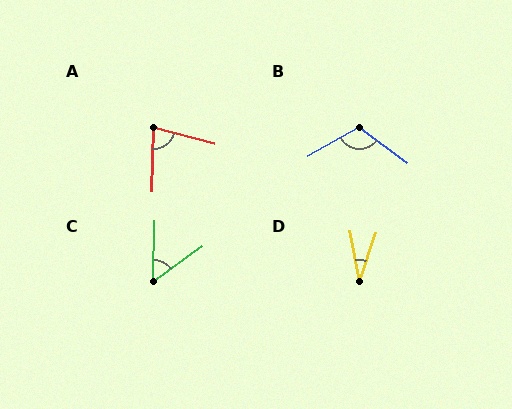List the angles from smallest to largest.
D (28°), C (53°), A (77°), B (114°).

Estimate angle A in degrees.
Approximately 77 degrees.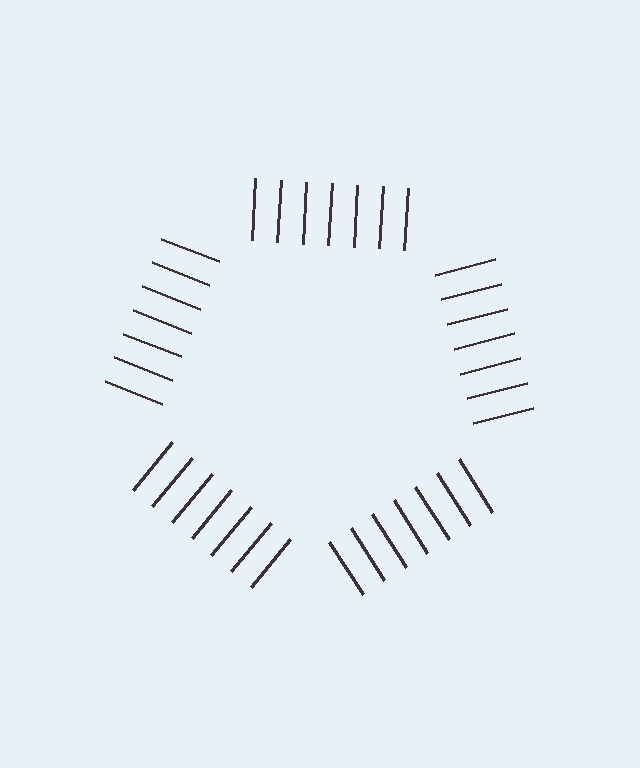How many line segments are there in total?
35 — 7 along each of the 5 edges.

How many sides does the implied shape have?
5 sides — the line-ends trace a pentagon.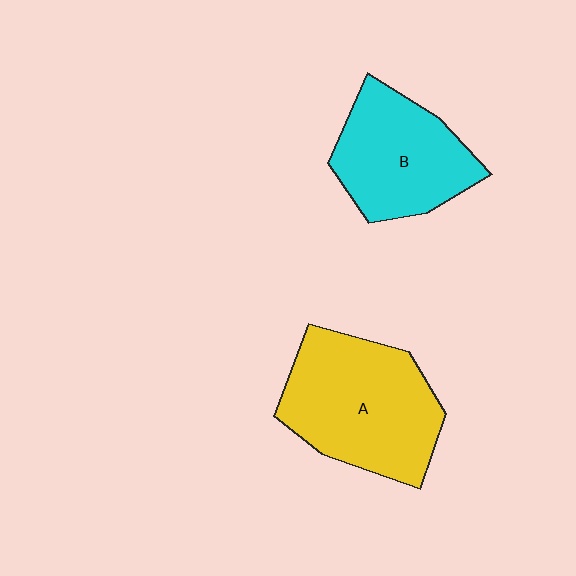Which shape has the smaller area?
Shape B (cyan).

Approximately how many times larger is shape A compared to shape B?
Approximately 1.3 times.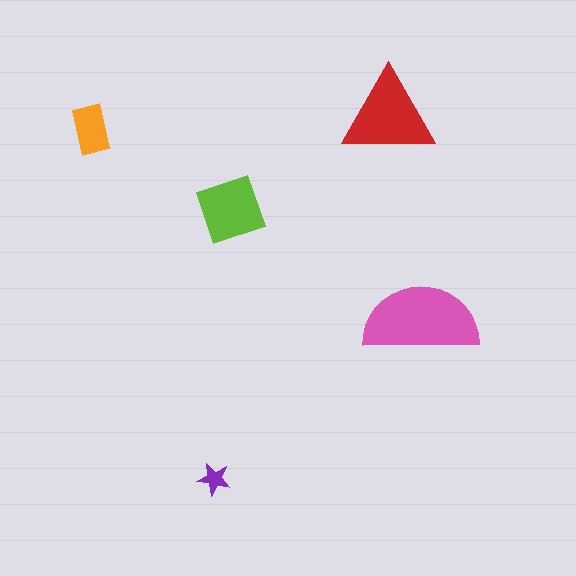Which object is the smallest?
The purple star.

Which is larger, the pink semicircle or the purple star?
The pink semicircle.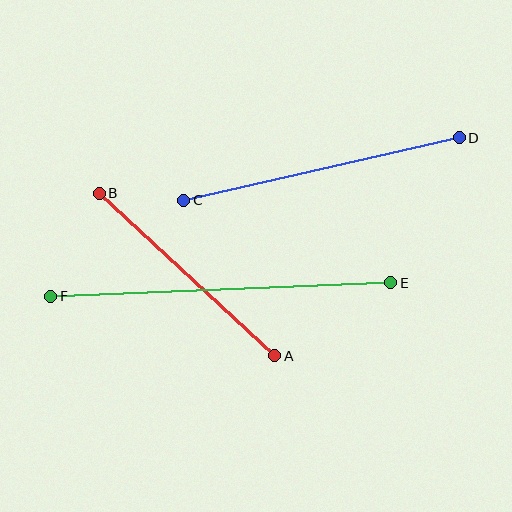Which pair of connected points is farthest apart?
Points E and F are farthest apart.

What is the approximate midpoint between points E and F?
The midpoint is at approximately (221, 290) pixels.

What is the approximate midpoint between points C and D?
The midpoint is at approximately (322, 169) pixels.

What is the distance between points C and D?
The distance is approximately 283 pixels.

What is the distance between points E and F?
The distance is approximately 340 pixels.